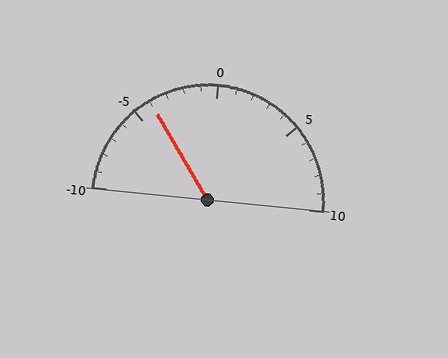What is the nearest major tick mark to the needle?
The nearest major tick mark is -5.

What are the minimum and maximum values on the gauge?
The gauge ranges from -10 to 10.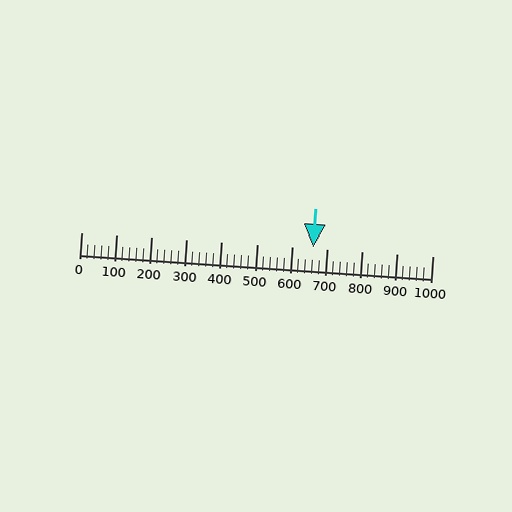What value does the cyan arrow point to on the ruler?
The cyan arrow points to approximately 660.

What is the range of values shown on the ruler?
The ruler shows values from 0 to 1000.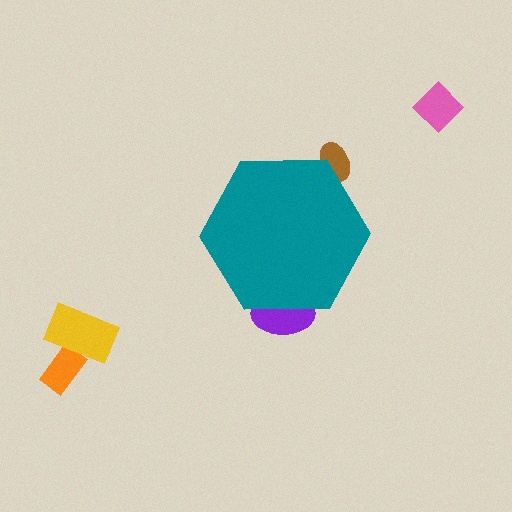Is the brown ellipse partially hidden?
Yes, the brown ellipse is partially hidden behind the teal hexagon.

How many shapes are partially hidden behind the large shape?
2 shapes are partially hidden.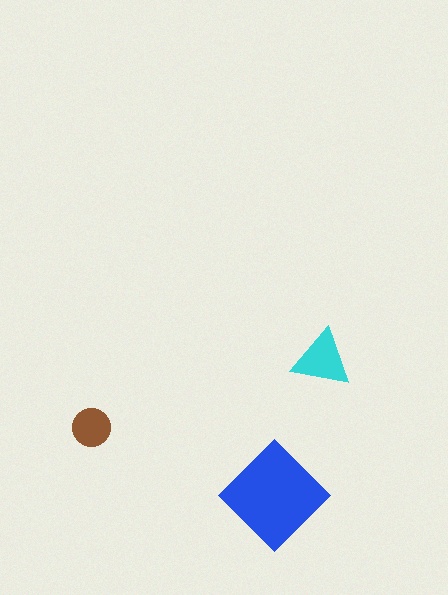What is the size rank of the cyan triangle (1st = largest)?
2nd.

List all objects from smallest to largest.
The brown circle, the cyan triangle, the blue diamond.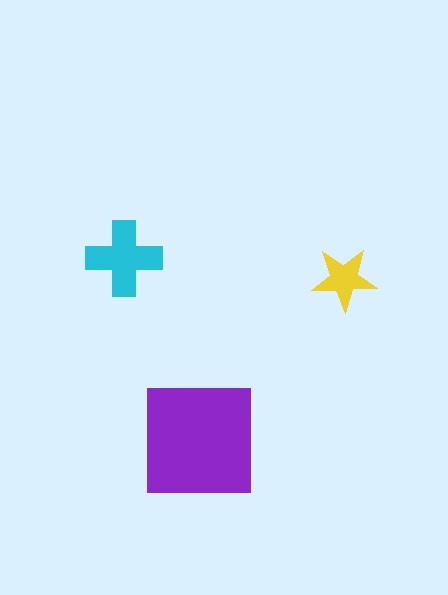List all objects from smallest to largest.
The yellow star, the cyan cross, the purple square.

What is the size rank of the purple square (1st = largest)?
1st.